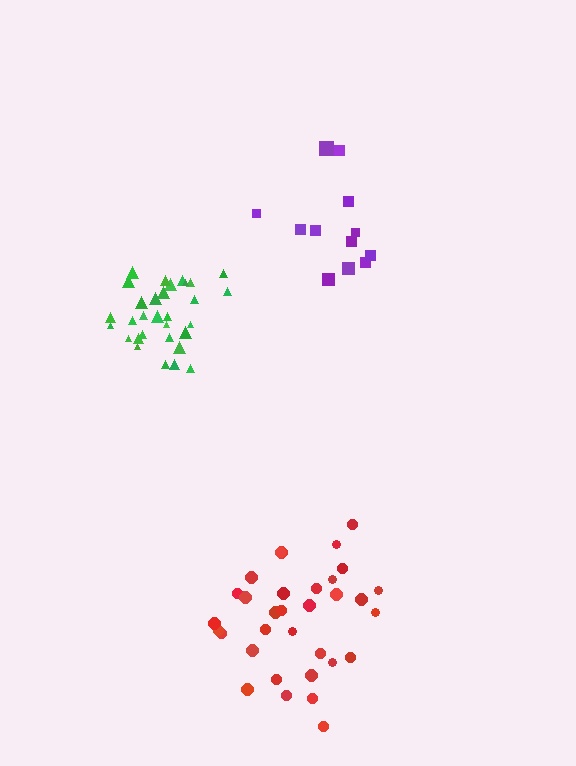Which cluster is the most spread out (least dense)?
Purple.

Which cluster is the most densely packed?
Green.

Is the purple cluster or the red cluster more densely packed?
Red.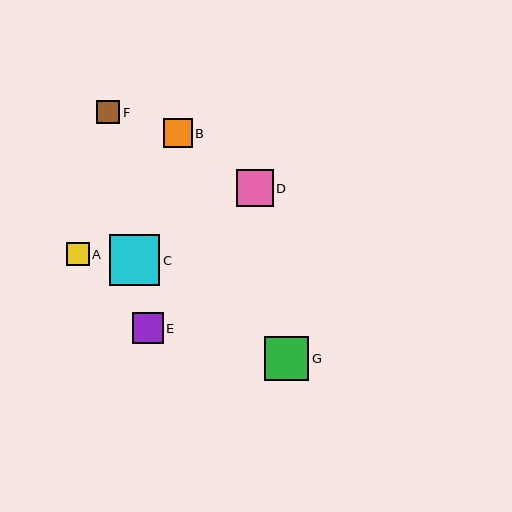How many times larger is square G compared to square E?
Square G is approximately 1.5 times the size of square E.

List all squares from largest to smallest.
From largest to smallest: C, G, D, E, B, F, A.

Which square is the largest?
Square C is the largest with a size of approximately 51 pixels.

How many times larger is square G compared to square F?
Square G is approximately 1.9 times the size of square F.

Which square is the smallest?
Square A is the smallest with a size of approximately 23 pixels.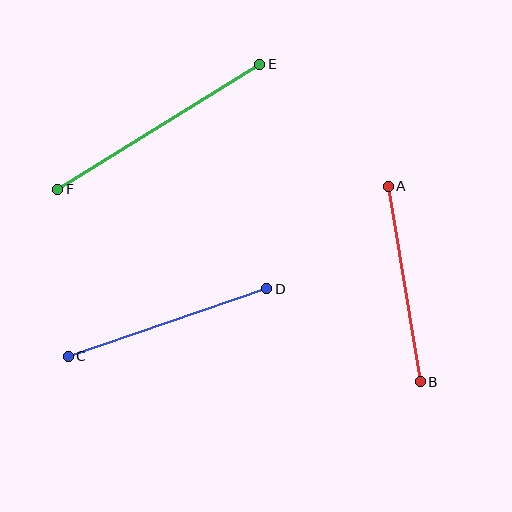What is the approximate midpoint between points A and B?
The midpoint is at approximately (404, 284) pixels.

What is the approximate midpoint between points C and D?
The midpoint is at approximately (167, 323) pixels.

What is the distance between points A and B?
The distance is approximately 198 pixels.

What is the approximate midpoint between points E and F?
The midpoint is at approximately (159, 127) pixels.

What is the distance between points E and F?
The distance is approximately 237 pixels.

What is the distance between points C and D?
The distance is approximately 209 pixels.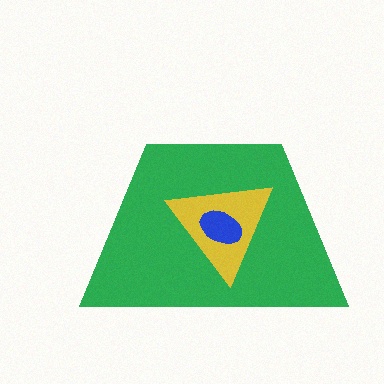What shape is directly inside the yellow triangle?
The blue ellipse.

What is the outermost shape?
The green trapezoid.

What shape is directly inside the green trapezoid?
The yellow triangle.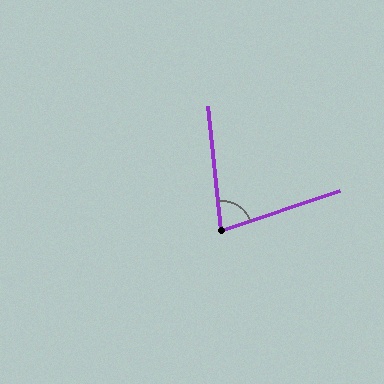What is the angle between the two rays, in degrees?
Approximately 77 degrees.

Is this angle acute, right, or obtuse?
It is acute.